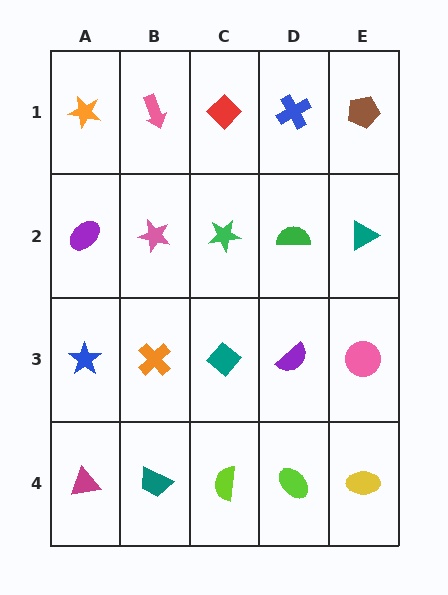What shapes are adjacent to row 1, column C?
A green star (row 2, column C), a pink arrow (row 1, column B), a blue cross (row 1, column D).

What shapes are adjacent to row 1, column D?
A green semicircle (row 2, column D), a red diamond (row 1, column C), a brown pentagon (row 1, column E).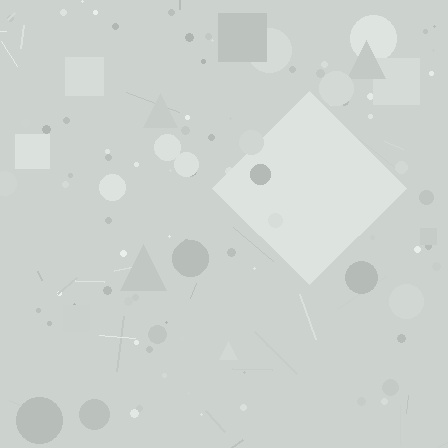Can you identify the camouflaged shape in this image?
The camouflaged shape is a diamond.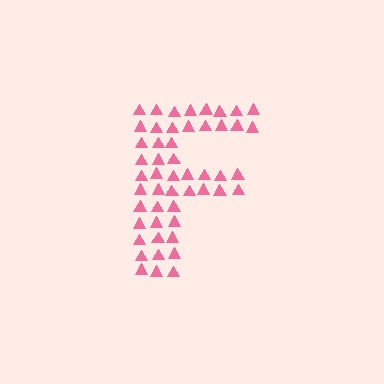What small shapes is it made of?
It is made of small triangles.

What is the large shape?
The large shape is the letter F.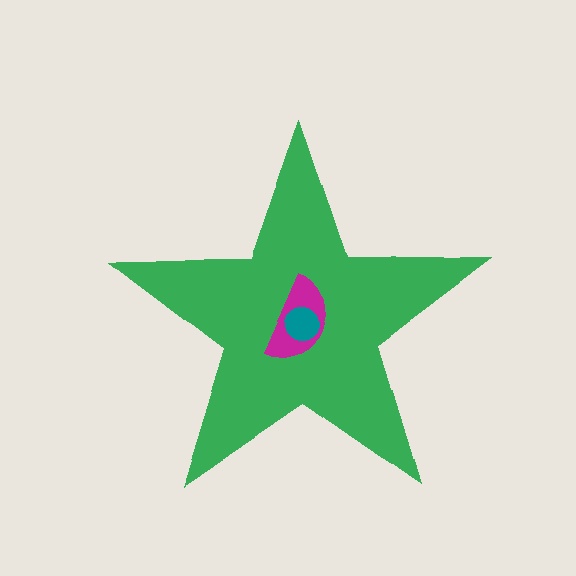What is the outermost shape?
The green star.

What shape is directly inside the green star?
The magenta semicircle.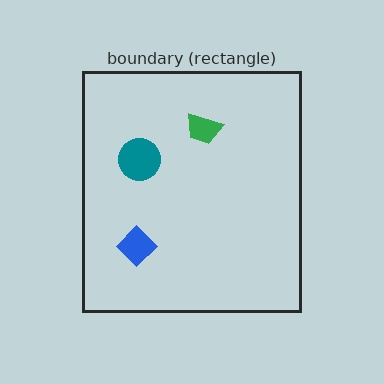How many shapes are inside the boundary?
3 inside, 0 outside.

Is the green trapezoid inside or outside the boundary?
Inside.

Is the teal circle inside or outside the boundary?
Inside.